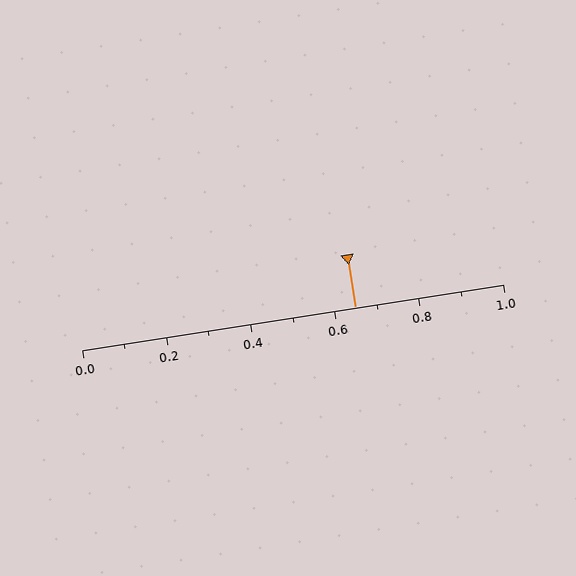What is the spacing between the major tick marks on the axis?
The major ticks are spaced 0.2 apart.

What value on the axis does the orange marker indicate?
The marker indicates approximately 0.65.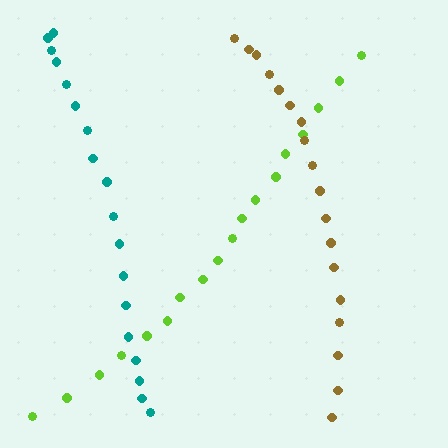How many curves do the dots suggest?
There are 3 distinct paths.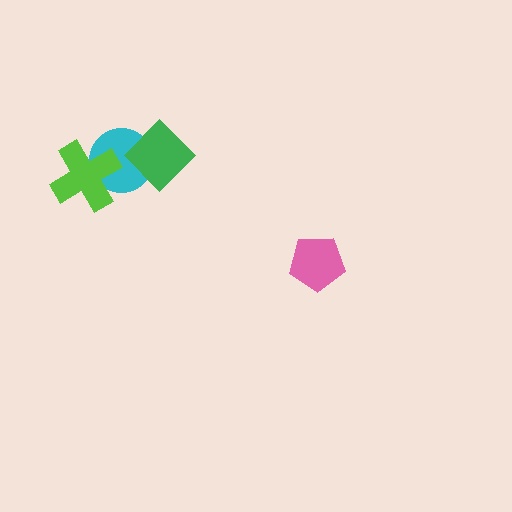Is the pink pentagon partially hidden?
No, no other shape covers it.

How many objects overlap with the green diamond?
1 object overlaps with the green diamond.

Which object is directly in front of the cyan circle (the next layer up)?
The green diamond is directly in front of the cyan circle.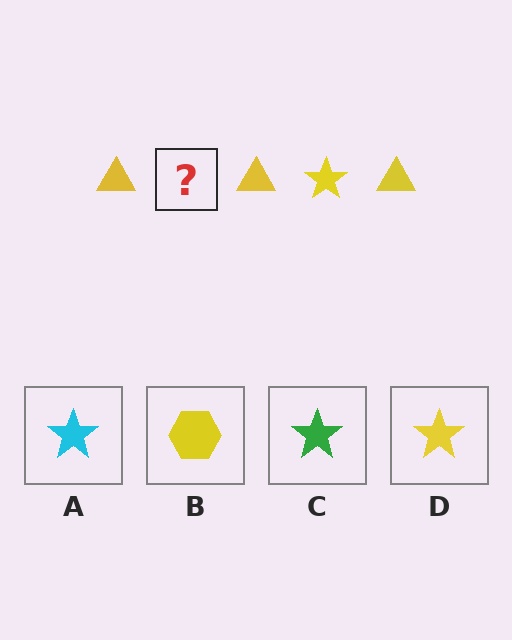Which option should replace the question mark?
Option D.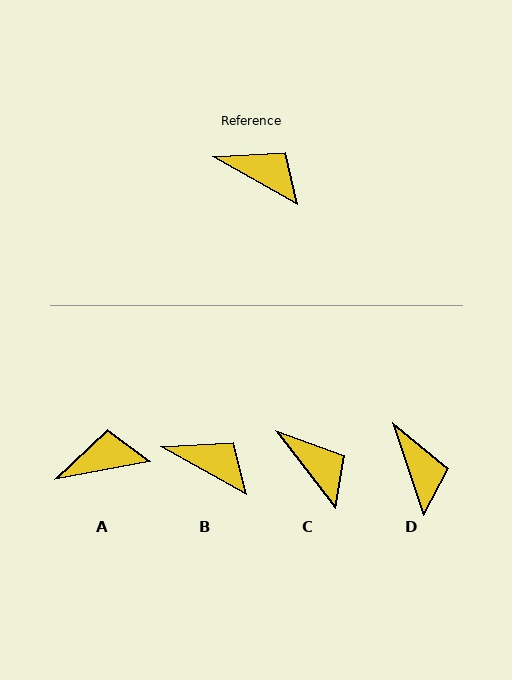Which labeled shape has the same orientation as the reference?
B.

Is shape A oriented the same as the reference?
No, it is off by about 40 degrees.